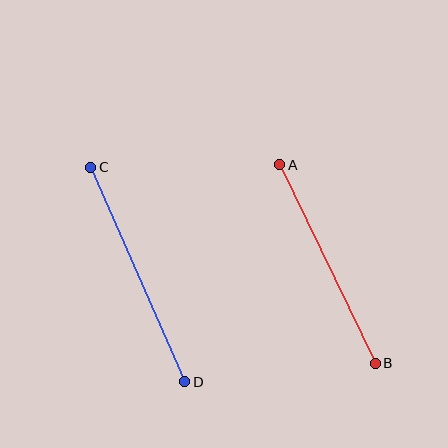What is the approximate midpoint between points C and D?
The midpoint is at approximately (138, 275) pixels.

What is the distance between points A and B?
The distance is approximately 220 pixels.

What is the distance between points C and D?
The distance is approximately 235 pixels.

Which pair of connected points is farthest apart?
Points C and D are farthest apart.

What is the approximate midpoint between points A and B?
The midpoint is at approximately (327, 264) pixels.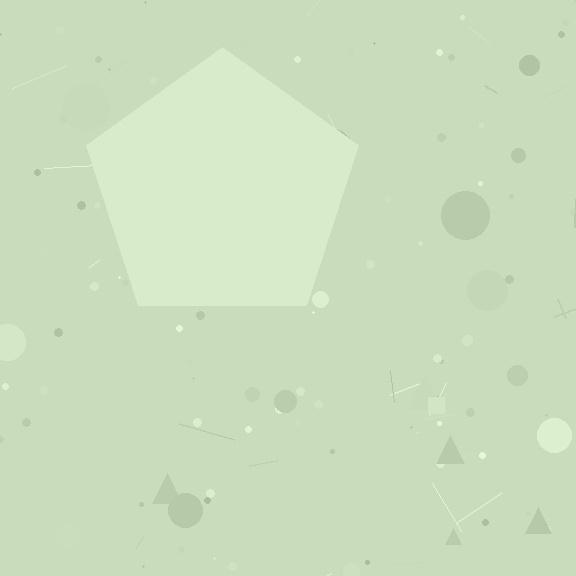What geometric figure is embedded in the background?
A pentagon is embedded in the background.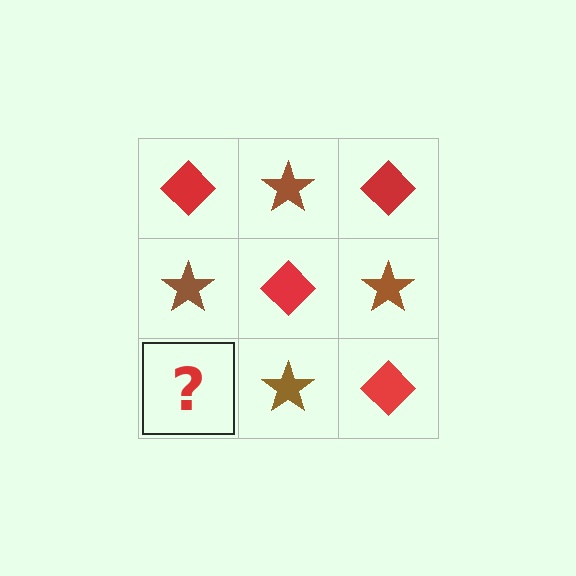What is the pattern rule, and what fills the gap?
The rule is that it alternates red diamond and brown star in a checkerboard pattern. The gap should be filled with a red diamond.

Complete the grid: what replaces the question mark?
The question mark should be replaced with a red diamond.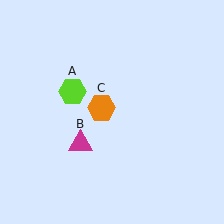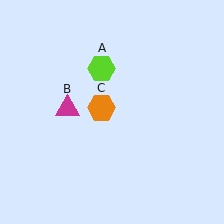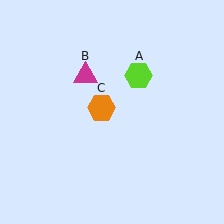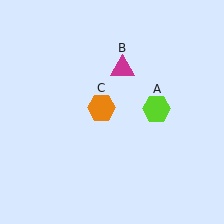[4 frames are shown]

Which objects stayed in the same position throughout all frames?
Orange hexagon (object C) remained stationary.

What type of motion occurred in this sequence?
The lime hexagon (object A), magenta triangle (object B) rotated clockwise around the center of the scene.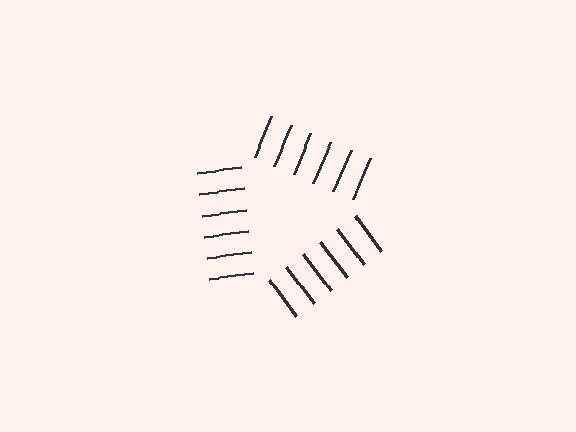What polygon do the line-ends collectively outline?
An illusory triangle — the line segments terminate on its edges but no continuous stroke is drawn.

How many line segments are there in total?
18 — 6 along each of the 3 edges.